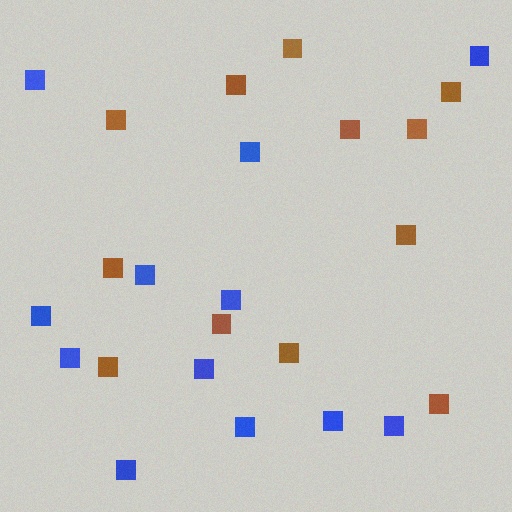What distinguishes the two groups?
There are 2 groups: one group of blue squares (12) and one group of brown squares (12).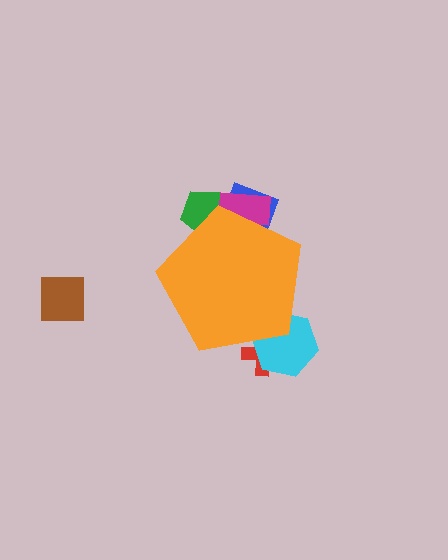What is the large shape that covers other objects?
An orange pentagon.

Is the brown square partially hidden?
No, the brown square is fully visible.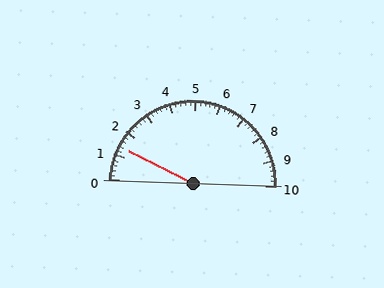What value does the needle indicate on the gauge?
The needle indicates approximately 1.4.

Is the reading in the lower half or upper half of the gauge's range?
The reading is in the lower half of the range (0 to 10).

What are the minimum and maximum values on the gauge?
The gauge ranges from 0 to 10.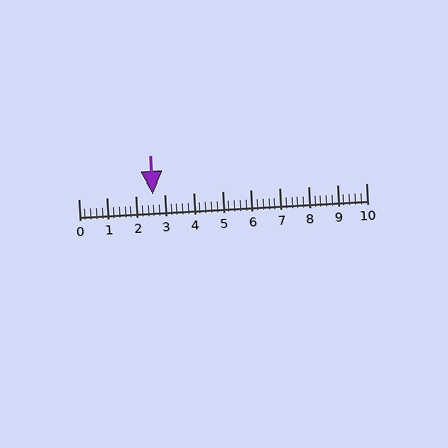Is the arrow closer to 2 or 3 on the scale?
The arrow is closer to 3.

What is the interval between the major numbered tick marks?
The major tick marks are spaced 1 units apart.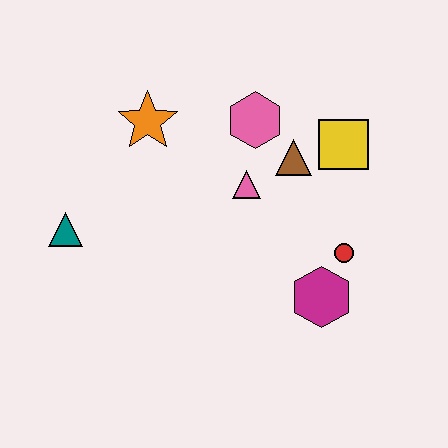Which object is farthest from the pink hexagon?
The teal triangle is farthest from the pink hexagon.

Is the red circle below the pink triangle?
Yes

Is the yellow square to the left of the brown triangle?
No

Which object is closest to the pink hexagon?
The brown triangle is closest to the pink hexagon.